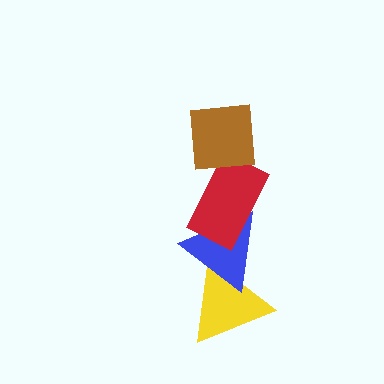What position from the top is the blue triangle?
The blue triangle is 3rd from the top.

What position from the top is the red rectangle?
The red rectangle is 2nd from the top.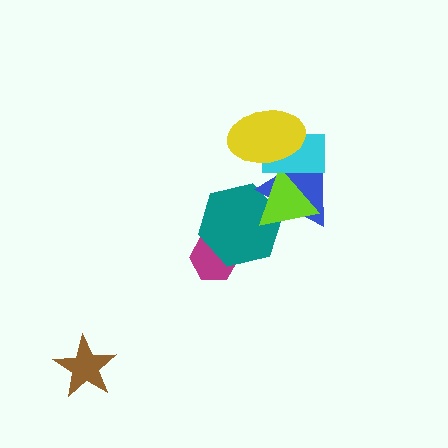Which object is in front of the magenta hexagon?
The teal hexagon is in front of the magenta hexagon.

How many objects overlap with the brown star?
0 objects overlap with the brown star.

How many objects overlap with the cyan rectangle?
3 objects overlap with the cyan rectangle.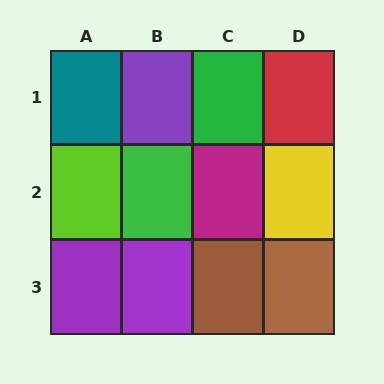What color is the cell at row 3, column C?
Brown.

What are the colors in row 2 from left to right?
Lime, green, magenta, yellow.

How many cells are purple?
3 cells are purple.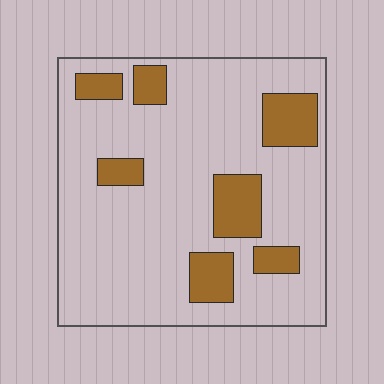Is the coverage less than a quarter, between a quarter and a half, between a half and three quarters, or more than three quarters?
Less than a quarter.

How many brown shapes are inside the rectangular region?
7.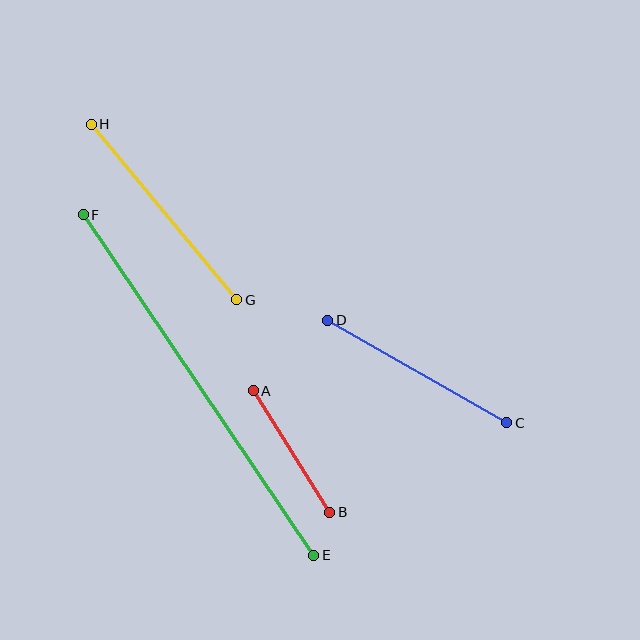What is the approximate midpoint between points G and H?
The midpoint is at approximately (164, 212) pixels.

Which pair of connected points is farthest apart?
Points E and F are farthest apart.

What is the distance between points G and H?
The distance is approximately 228 pixels.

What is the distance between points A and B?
The distance is approximately 143 pixels.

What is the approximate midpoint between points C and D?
The midpoint is at approximately (417, 372) pixels.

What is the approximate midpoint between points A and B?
The midpoint is at approximately (291, 451) pixels.